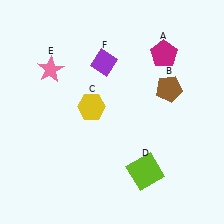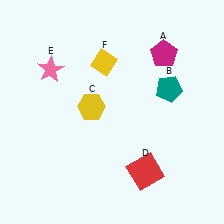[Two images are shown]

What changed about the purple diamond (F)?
In Image 1, F is purple. In Image 2, it changed to yellow.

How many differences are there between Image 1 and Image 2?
There are 3 differences between the two images.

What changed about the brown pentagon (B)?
In Image 1, B is brown. In Image 2, it changed to teal.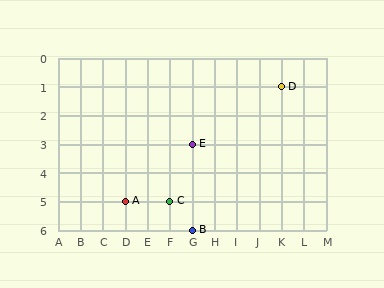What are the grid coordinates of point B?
Point B is at grid coordinates (G, 6).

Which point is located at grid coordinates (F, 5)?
Point C is at (F, 5).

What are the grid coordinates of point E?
Point E is at grid coordinates (G, 3).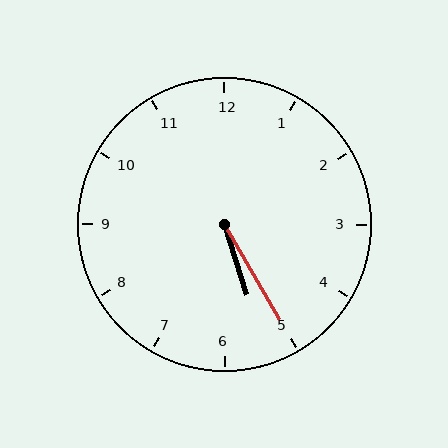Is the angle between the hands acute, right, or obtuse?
It is acute.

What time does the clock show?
5:25.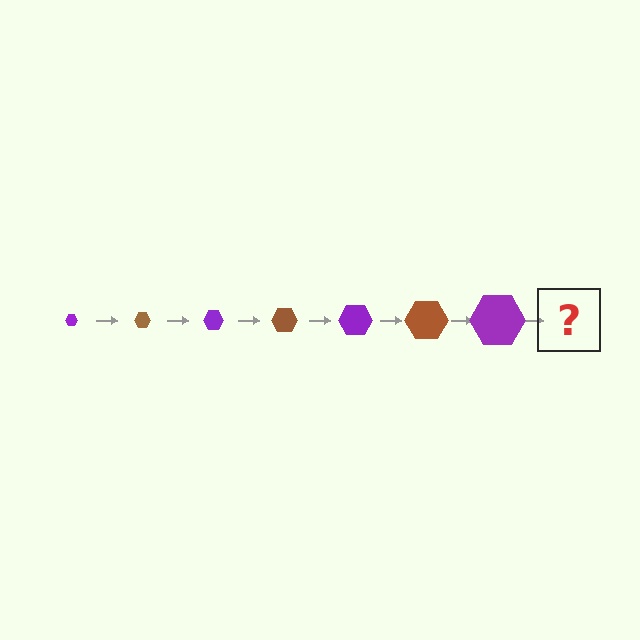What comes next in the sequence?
The next element should be a brown hexagon, larger than the previous one.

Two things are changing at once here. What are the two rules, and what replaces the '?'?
The two rules are that the hexagon grows larger each step and the color cycles through purple and brown. The '?' should be a brown hexagon, larger than the previous one.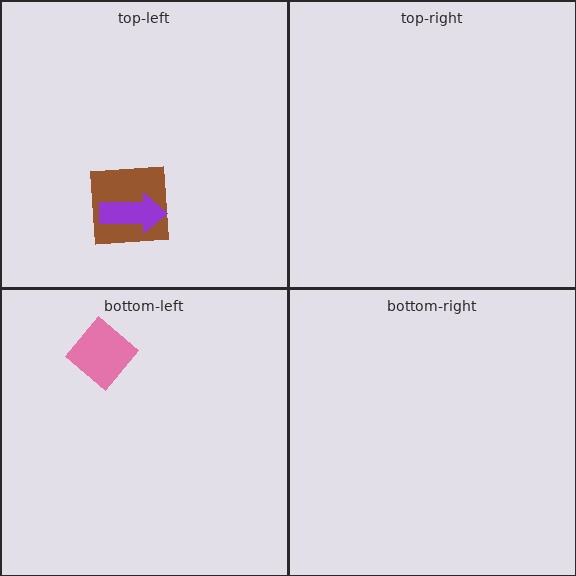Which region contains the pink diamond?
The bottom-left region.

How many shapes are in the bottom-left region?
1.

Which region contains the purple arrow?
The top-left region.